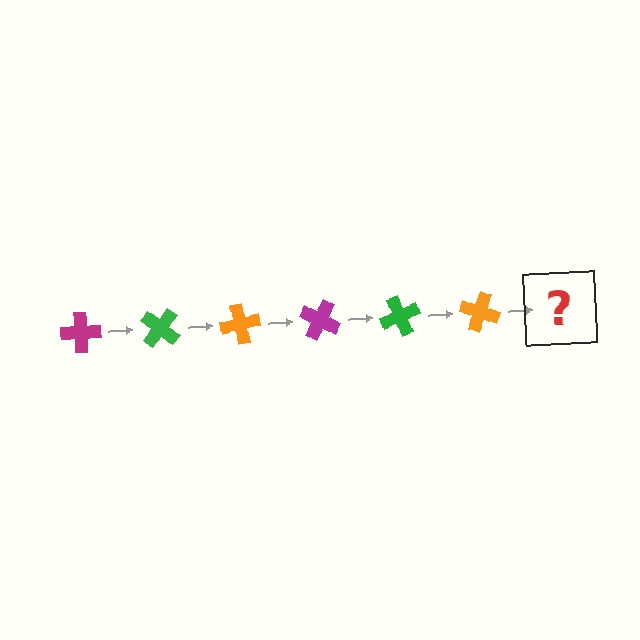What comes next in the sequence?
The next element should be a magenta cross, rotated 240 degrees from the start.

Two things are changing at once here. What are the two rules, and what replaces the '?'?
The two rules are that it rotates 40 degrees each step and the color cycles through magenta, green, and orange. The '?' should be a magenta cross, rotated 240 degrees from the start.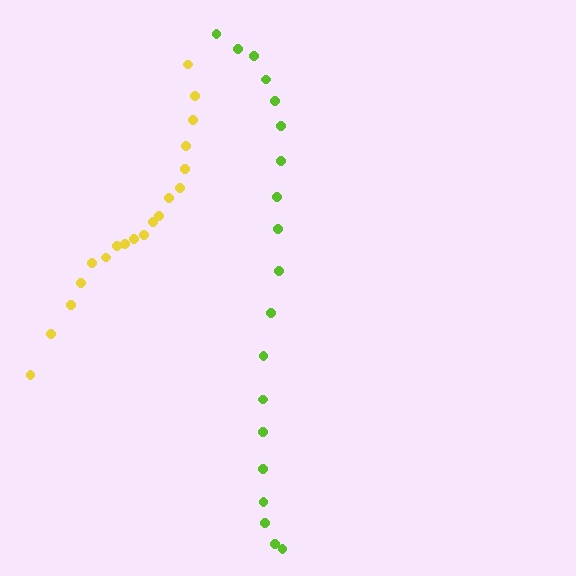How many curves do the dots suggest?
There are 2 distinct paths.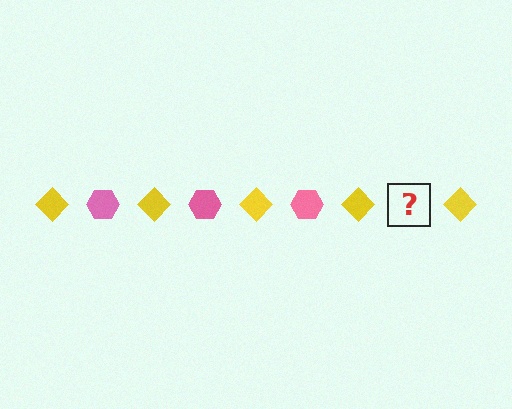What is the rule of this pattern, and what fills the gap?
The rule is that the pattern alternates between yellow diamond and pink hexagon. The gap should be filled with a pink hexagon.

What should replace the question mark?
The question mark should be replaced with a pink hexagon.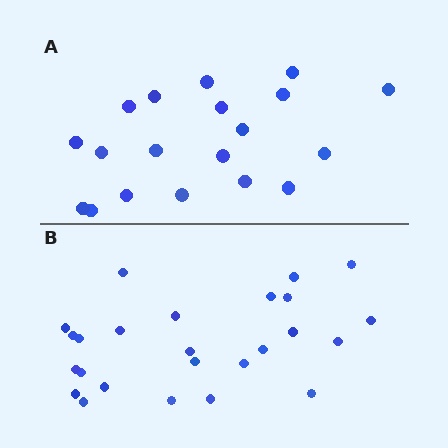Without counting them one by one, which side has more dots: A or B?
Region B (the bottom region) has more dots.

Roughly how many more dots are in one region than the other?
Region B has about 6 more dots than region A.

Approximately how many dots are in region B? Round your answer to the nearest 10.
About 20 dots. (The exact count is 25, which rounds to 20.)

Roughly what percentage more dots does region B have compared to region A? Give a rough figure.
About 30% more.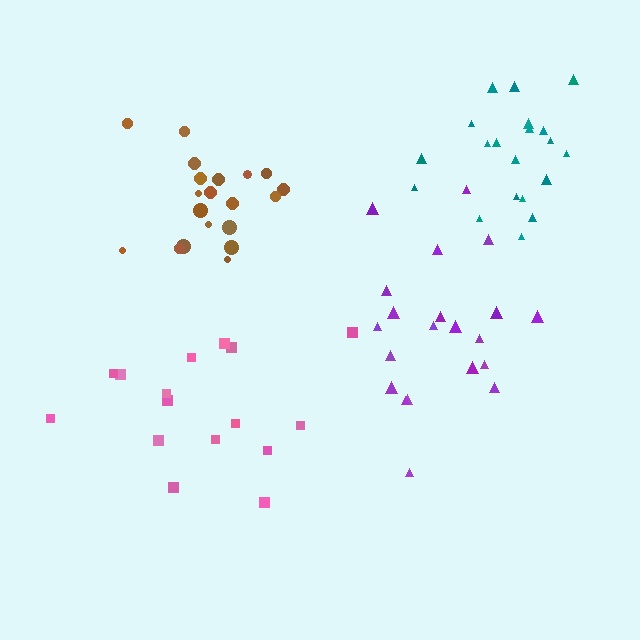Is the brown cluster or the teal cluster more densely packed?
Brown.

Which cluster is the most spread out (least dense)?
Pink.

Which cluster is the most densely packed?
Brown.